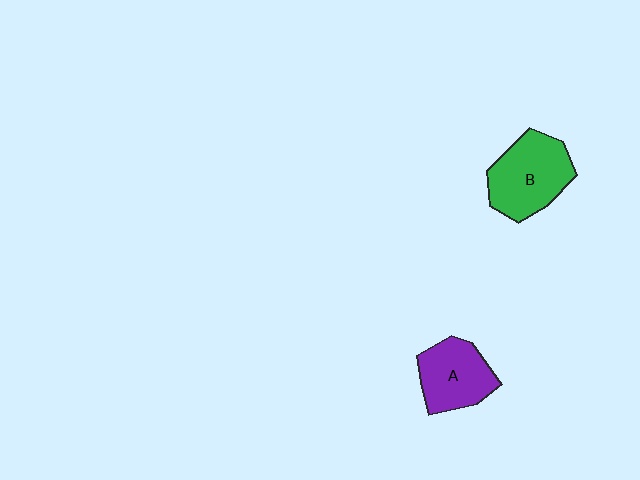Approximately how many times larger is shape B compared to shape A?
Approximately 1.2 times.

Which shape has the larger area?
Shape B (green).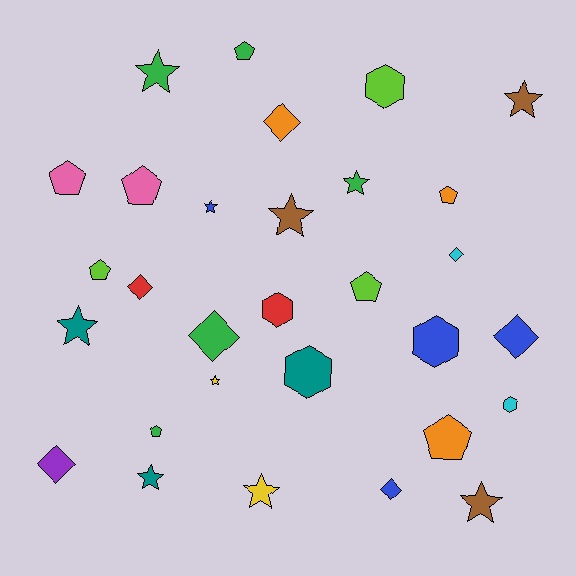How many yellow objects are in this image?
There are 2 yellow objects.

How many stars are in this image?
There are 10 stars.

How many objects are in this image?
There are 30 objects.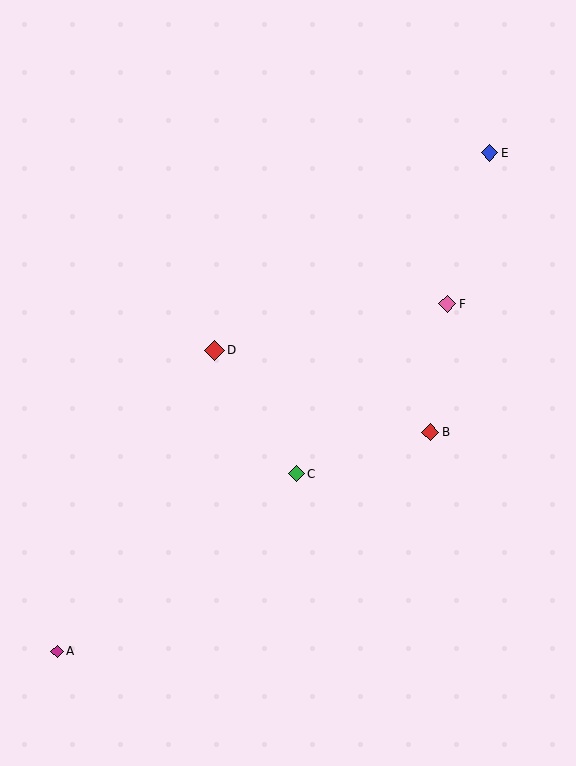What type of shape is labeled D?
Shape D is a red diamond.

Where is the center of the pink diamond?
The center of the pink diamond is at (447, 304).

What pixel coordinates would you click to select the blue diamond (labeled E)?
Click at (490, 153) to select the blue diamond E.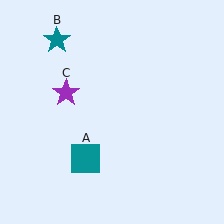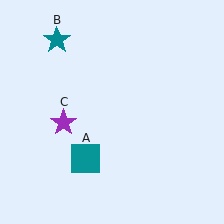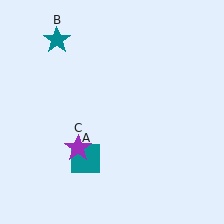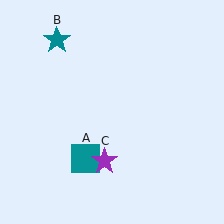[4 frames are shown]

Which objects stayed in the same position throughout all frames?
Teal square (object A) and teal star (object B) remained stationary.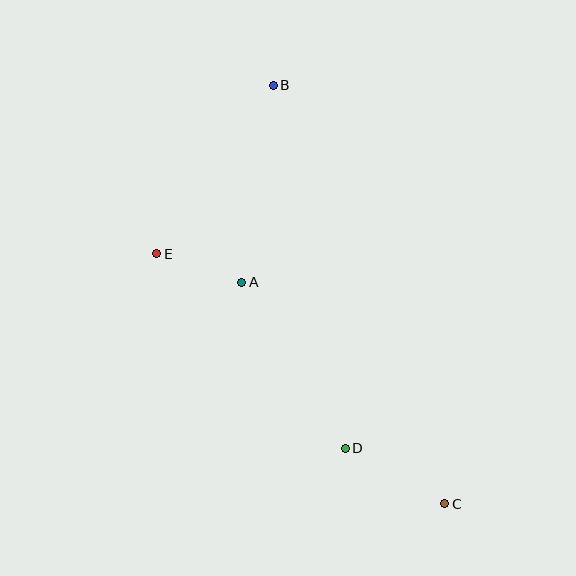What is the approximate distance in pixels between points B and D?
The distance between B and D is approximately 370 pixels.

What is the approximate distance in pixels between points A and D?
The distance between A and D is approximately 196 pixels.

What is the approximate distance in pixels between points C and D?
The distance between C and D is approximately 114 pixels.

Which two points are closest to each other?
Points A and E are closest to each other.